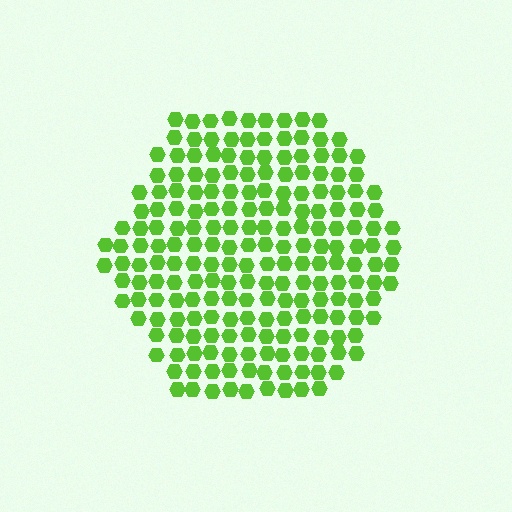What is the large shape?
The large shape is a hexagon.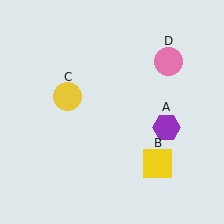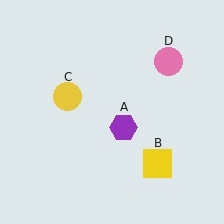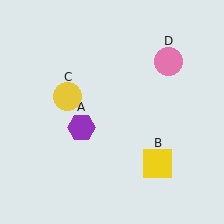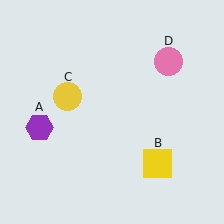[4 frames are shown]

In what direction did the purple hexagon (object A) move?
The purple hexagon (object A) moved left.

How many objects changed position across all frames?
1 object changed position: purple hexagon (object A).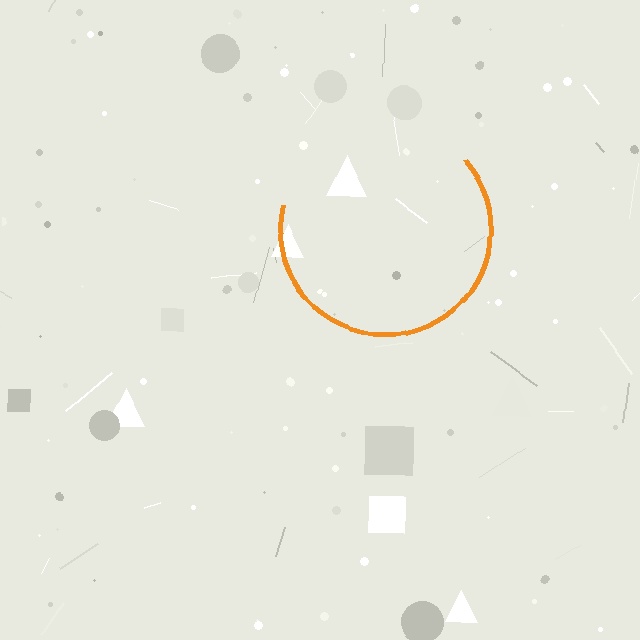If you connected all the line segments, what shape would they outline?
They would outline a circle.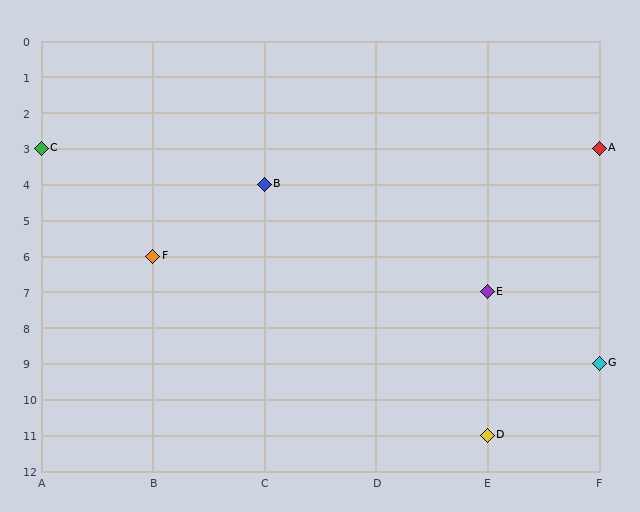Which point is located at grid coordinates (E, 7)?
Point E is at (E, 7).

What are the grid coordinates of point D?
Point D is at grid coordinates (E, 11).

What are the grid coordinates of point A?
Point A is at grid coordinates (F, 3).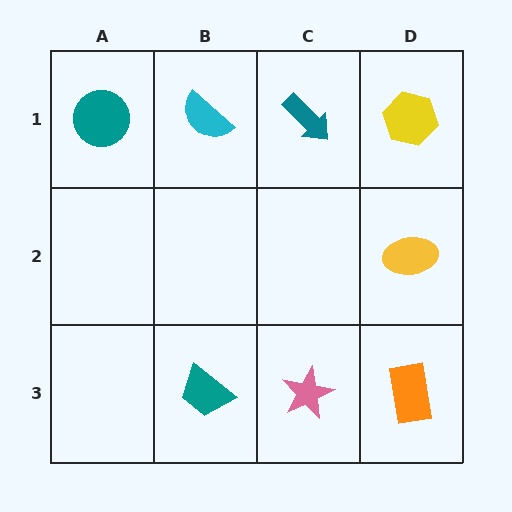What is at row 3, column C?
A pink star.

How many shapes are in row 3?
3 shapes.